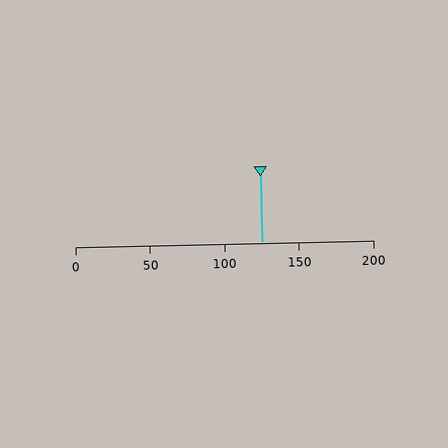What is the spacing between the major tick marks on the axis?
The major ticks are spaced 50 apart.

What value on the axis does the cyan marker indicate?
The marker indicates approximately 125.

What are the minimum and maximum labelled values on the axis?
The axis runs from 0 to 200.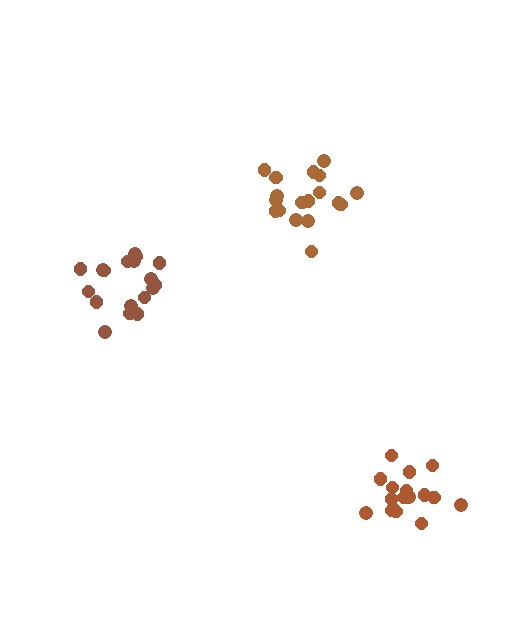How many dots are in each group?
Group 1: 18 dots, Group 2: 18 dots, Group 3: 18 dots (54 total).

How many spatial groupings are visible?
There are 3 spatial groupings.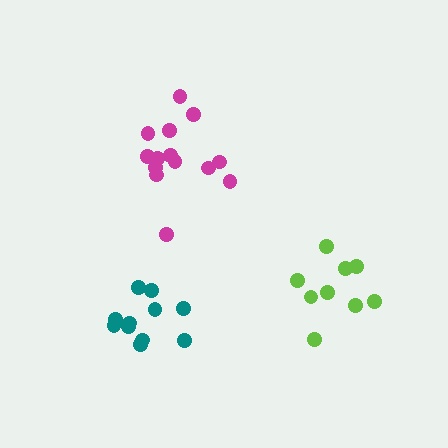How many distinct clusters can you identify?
There are 3 distinct clusters.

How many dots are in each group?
Group 1: 9 dots, Group 2: 11 dots, Group 3: 14 dots (34 total).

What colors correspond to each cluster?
The clusters are colored: lime, teal, magenta.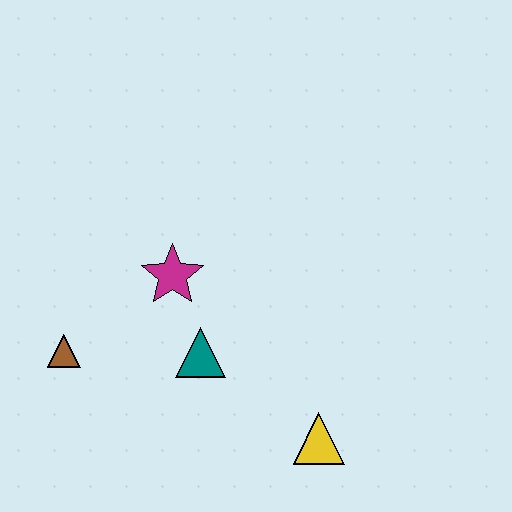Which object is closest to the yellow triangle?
The teal triangle is closest to the yellow triangle.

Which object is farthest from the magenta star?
The yellow triangle is farthest from the magenta star.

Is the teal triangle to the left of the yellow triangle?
Yes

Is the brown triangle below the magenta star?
Yes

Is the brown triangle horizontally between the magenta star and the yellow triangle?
No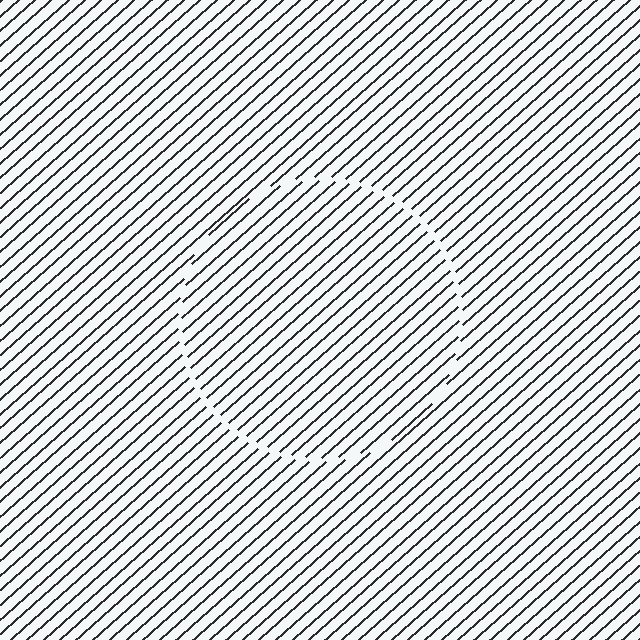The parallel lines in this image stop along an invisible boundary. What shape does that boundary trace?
An illusory circle. The interior of the shape contains the same grating, shifted by half a period — the contour is defined by the phase discontinuity where line-ends from the inner and outer gratings abut.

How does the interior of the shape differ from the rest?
The interior of the shape contains the same grating, shifted by half a period — the contour is defined by the phase discontinuity where line-ends from the inner and outer gratings abut.